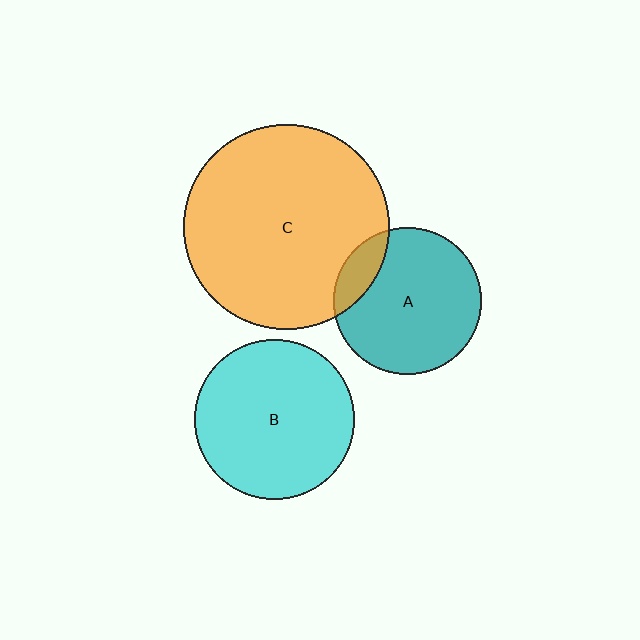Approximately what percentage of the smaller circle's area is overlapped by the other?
Approximately 15%.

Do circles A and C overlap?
Yes.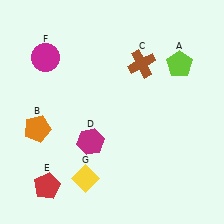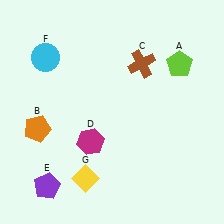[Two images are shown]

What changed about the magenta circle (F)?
In Image 1, F is magenta. In Image 2, it changed to cyan.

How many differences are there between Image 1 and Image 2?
There are 2 differences between the two images.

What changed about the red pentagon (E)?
In Image 1, E is red. In Image 2, it changed to purple.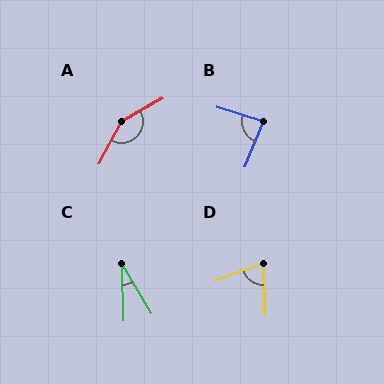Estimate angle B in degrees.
Approximately 85 degrees.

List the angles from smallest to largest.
C (29°), D (72°), B (85°), A (147°).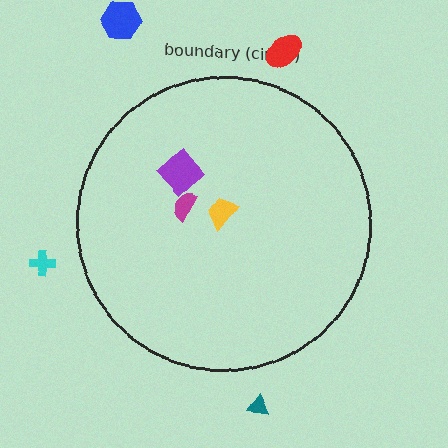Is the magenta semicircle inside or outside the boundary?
Inside.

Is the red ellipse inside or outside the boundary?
Outside.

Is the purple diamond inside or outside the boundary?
Inside.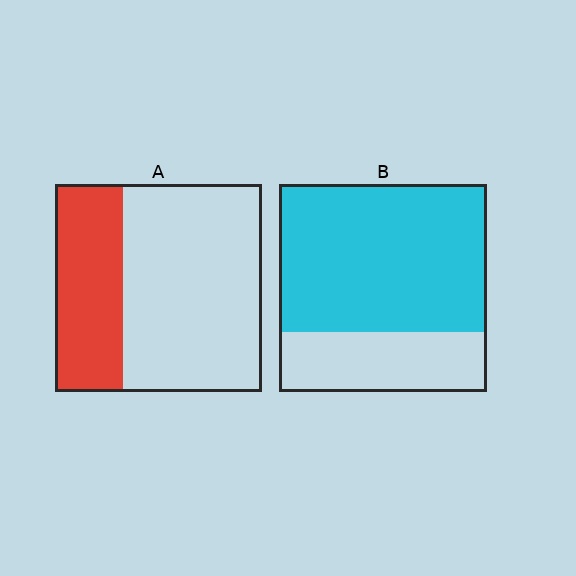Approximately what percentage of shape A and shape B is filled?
A is approximately 35% and B is approximately 70%.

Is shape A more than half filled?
No.